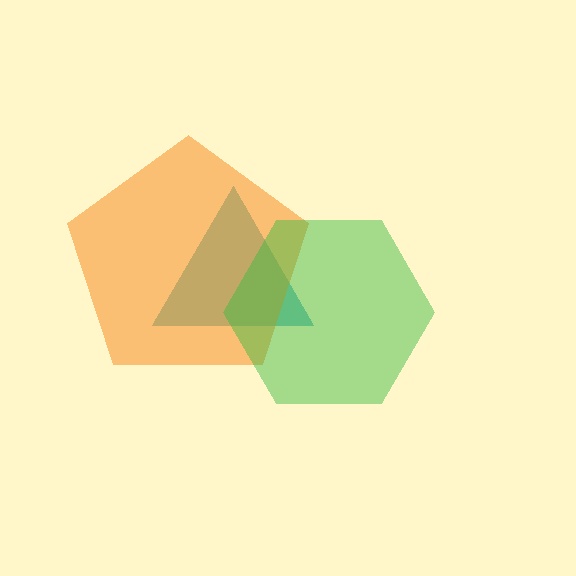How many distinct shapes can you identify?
There are 3 distinct shapes: a teal triangle, an orange pentagon, a green hexagon.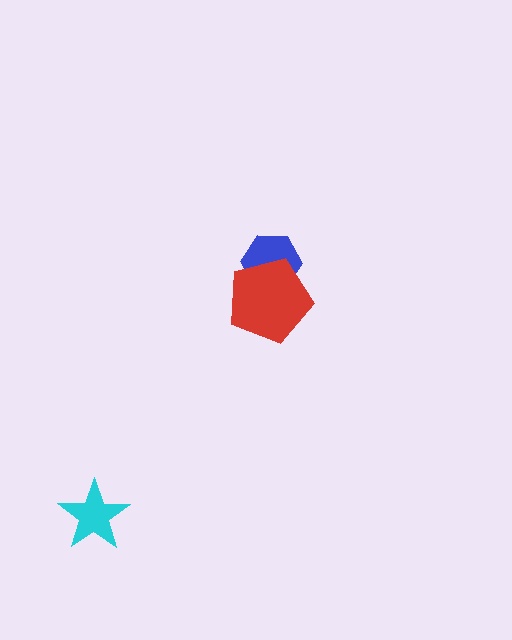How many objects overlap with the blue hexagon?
1 object overlaps with the blue hexagon.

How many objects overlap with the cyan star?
0 objects overlap with the cyan star.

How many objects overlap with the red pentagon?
1 object overlaps with the red pentagon.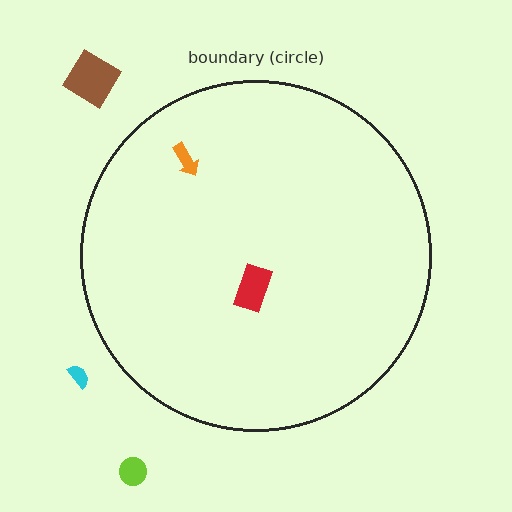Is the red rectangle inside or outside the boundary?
Inside.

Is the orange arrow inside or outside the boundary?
Inside.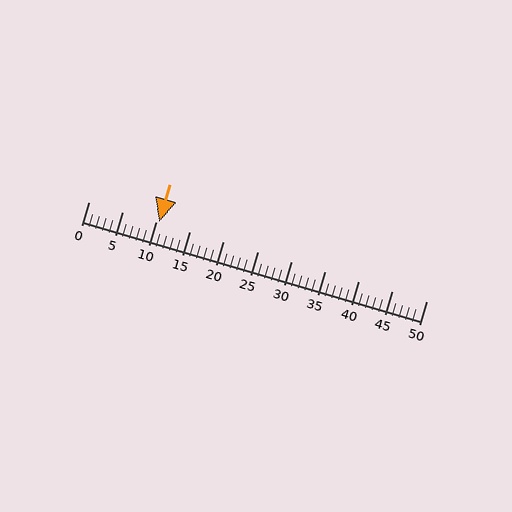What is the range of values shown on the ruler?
The ruler shows values from 0 to 50.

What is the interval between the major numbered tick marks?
The major tick marks are spaced 5 units apart.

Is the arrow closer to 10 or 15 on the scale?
The arrow is closer to 10.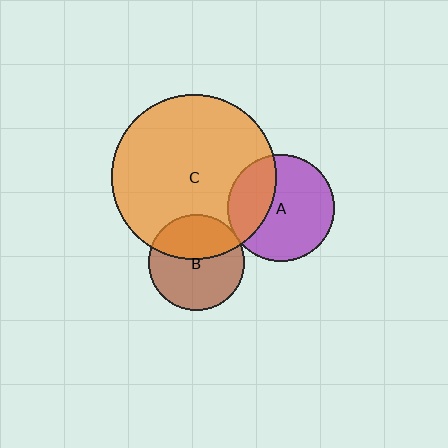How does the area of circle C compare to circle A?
Approximately 2.4 times.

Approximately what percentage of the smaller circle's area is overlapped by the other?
Approximately 40%.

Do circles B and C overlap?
Yes.